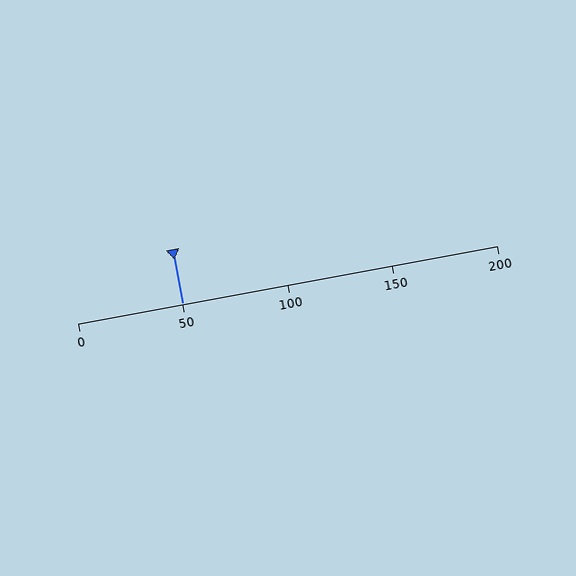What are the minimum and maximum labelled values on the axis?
The axis runs from 0 to 200.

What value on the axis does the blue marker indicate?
The marker indicates approximately 50.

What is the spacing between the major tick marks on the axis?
The major ticks are spaced 50 apart.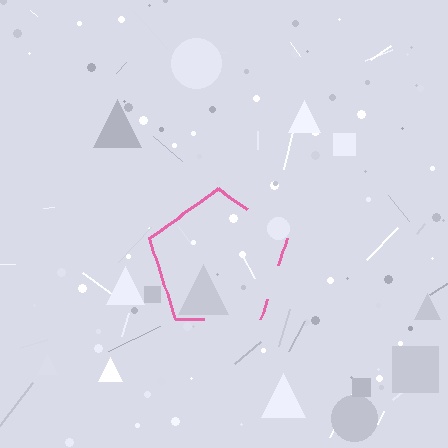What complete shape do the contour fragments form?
The contour fragments form a pentagon.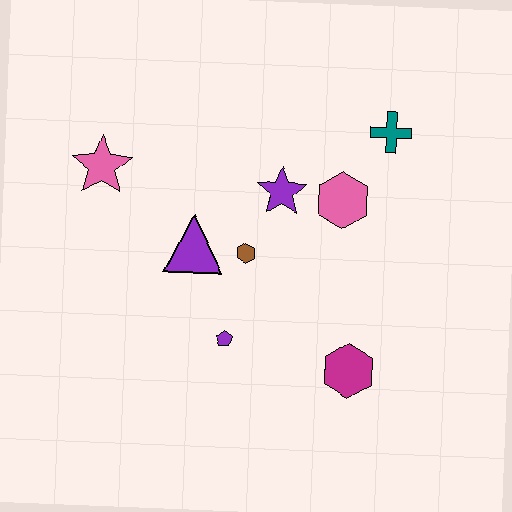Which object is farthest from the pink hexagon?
The pink star is farthest from the pink hexagon.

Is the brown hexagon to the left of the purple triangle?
No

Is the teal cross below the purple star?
No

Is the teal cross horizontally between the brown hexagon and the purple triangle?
No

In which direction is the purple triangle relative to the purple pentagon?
The purple triangle is above the purple pentagon.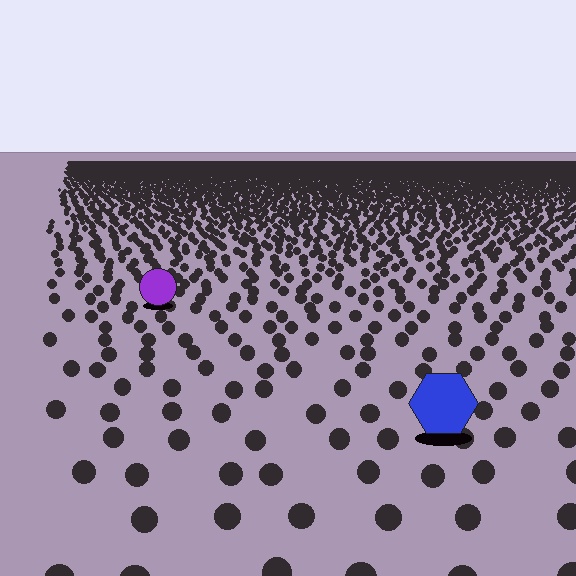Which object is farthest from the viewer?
The purple circle is farthest from the viewer. It appears smaller and the ground texture around it is denser.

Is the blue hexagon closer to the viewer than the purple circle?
Yes. The blue hexagon is closer — you can tell from the texture gradient: the ground texture is coarser near it.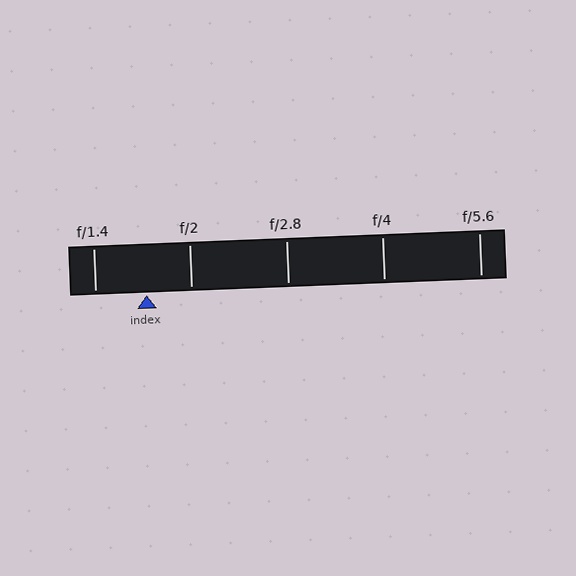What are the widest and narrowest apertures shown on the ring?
The widest aperture shown is f/1.4 and the narrowest is f/5.6.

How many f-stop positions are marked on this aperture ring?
There are 5 f-stop positions marked.